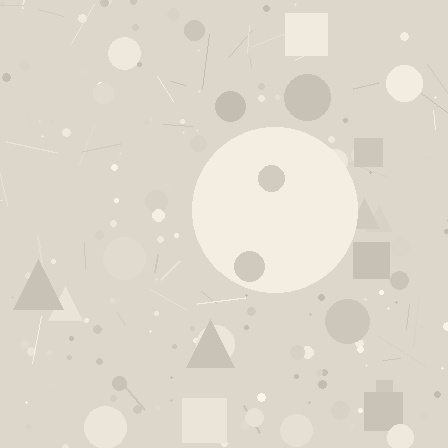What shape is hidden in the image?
A circle is hidden in the image.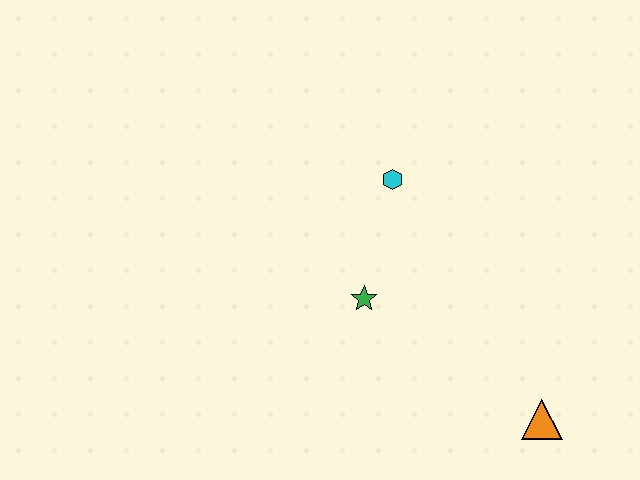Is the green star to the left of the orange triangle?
Yes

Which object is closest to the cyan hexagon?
The green star is closest to the cyan hexagon.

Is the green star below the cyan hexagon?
Yes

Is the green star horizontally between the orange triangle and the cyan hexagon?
No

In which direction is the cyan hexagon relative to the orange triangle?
The cyan hexagon is above the orange triangle.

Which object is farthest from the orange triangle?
The cyan hexagon is farthest from the orange triangle.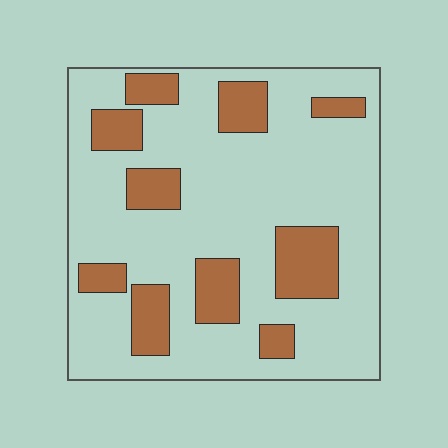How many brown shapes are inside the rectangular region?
10.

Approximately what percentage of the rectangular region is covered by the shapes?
Approximately 25%.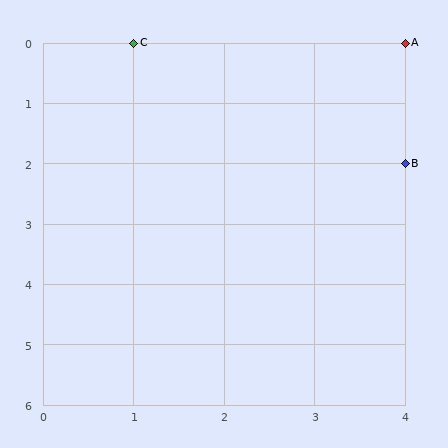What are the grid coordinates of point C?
Point C is at grid coordinates (1, 0).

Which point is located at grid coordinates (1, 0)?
Point C is at (1, 0).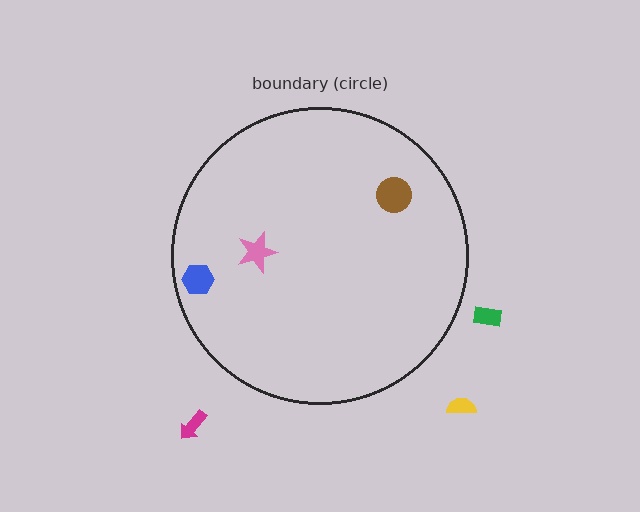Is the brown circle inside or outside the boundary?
Inside.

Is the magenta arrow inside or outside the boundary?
Outside.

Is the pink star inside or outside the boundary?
Inside.